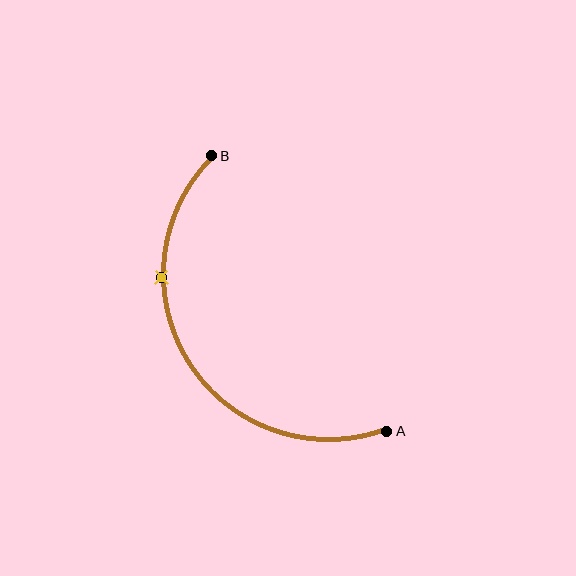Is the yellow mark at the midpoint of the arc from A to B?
No. The yellow mark lies on the arc but is closer to endpoint B. The arc midpoint would be at the point on the curve equidistant along the arc from both A and B.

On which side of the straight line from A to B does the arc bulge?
The arc bulges to the left of the straight line connecting A and B.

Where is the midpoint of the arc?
The arc midpoint is the point on the curve farthest from the straight line joining A and B. It sits to the left of that line.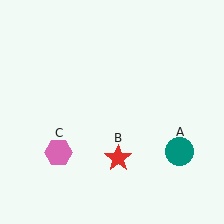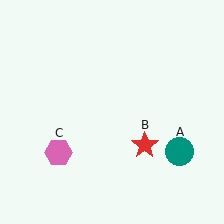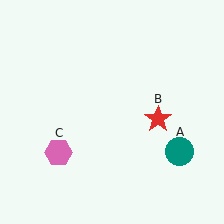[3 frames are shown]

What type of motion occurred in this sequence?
The red star (object B) rotated counterclockwise around the center of the scene.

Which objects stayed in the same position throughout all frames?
Teal circle (object A) and pink hexagon (object C) remained stationary.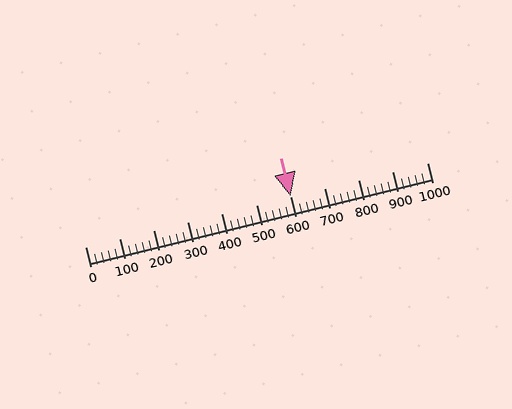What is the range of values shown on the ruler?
The ruler shows values from 0 to 1000.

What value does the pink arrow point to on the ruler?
The pink arrow points to approximately 600.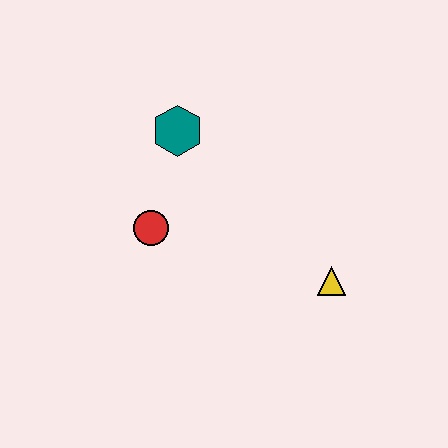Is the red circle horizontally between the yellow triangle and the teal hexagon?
No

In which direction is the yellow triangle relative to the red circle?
The yellow triangle is to the right of the red circle.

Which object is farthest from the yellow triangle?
The teal hexagon is farthest from the yellow triangle.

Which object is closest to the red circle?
The teal hexagon is closest to the red circle.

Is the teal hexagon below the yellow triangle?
No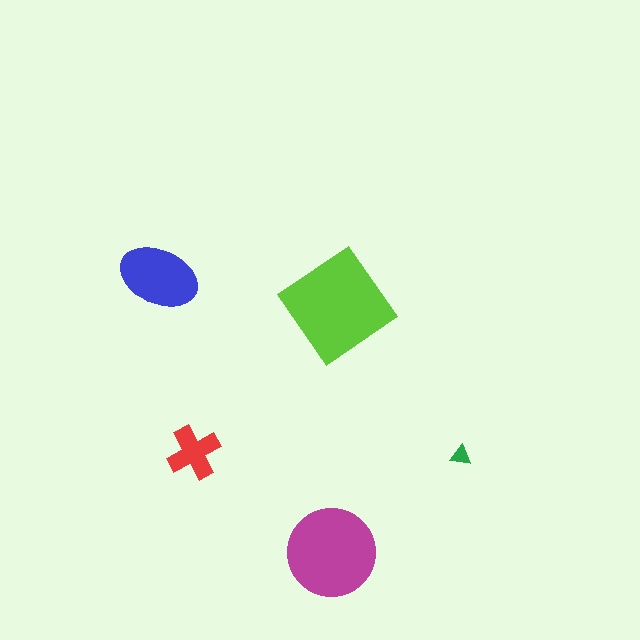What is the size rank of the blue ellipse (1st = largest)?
3rd.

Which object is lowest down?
The magenta circle is bottommost.